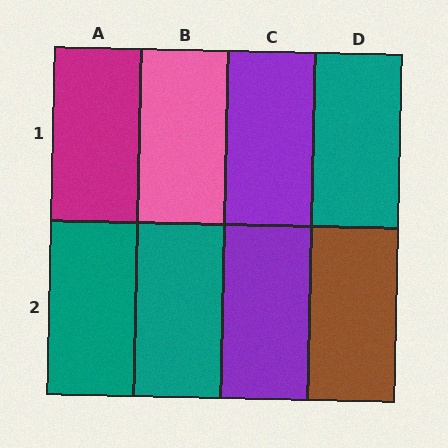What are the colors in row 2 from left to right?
Teal, teal, purple, brown.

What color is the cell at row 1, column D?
Teal.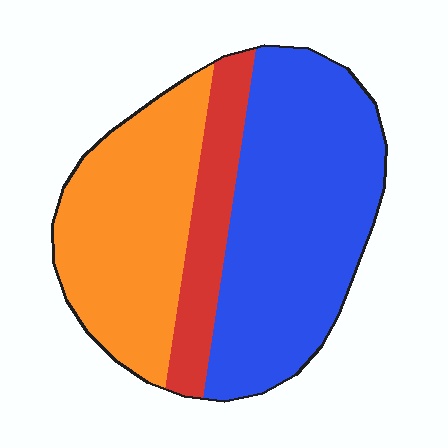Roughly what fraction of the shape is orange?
Orange covers 35% of the shape.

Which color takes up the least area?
Red, at roughly 15%.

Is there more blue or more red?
Blue.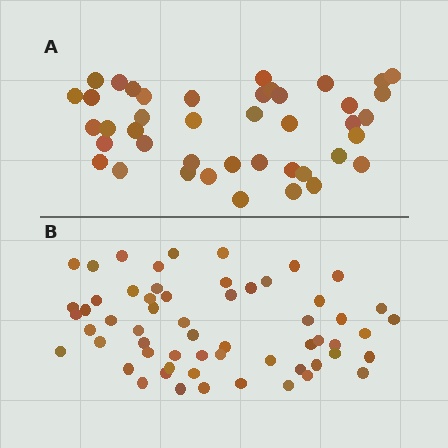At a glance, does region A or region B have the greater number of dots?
Region B (the bottom region) has more dots.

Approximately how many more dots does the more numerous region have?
Region B has approximately 15 more dots than region A.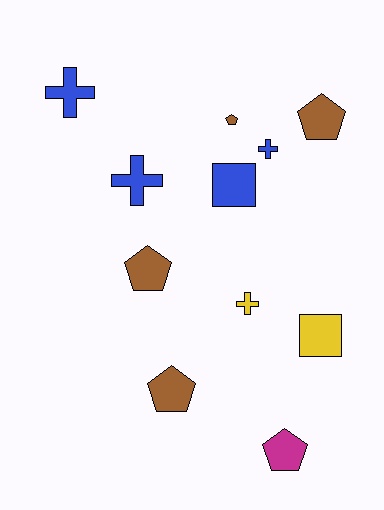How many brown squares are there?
There are no brown squares.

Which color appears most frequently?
Brown, with 4 objects.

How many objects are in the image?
There are 11 objects.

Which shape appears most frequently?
Pentagon, with 5 objects.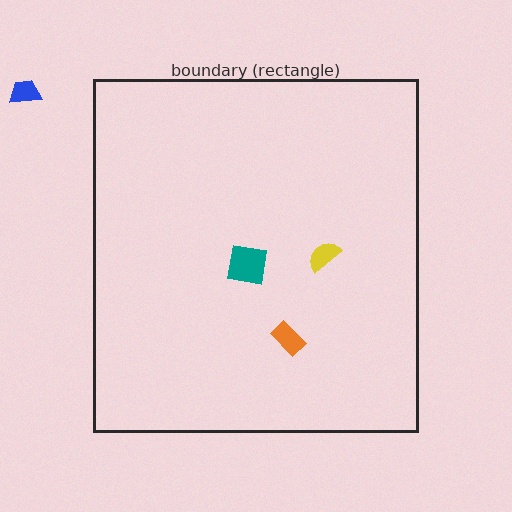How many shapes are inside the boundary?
3 inside, 1 outside.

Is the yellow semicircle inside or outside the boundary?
Inside.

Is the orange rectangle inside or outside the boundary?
Inside.